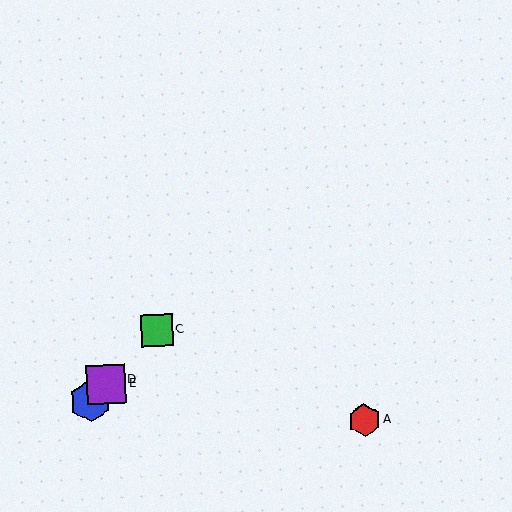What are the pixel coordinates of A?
Object A is at (364, 420).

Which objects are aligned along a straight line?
Objects B, C, D, E are aligned along a straight line.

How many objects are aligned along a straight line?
4 objects (B, C, D, E) are aligned along a straight line.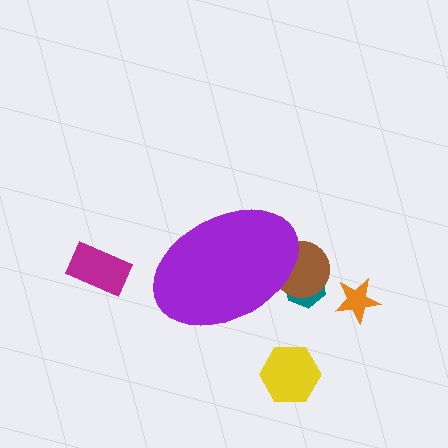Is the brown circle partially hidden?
Yes, the brown circle is partially hidden behind the purple ellipse.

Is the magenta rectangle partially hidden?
No, the magenta rectangle is fully visible.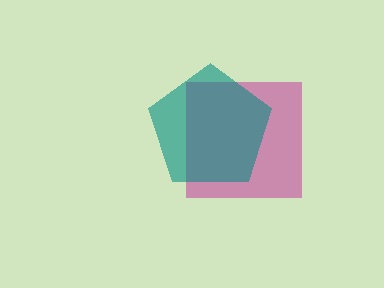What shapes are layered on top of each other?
The layered shapes are: a magenta square, a teal pentagon.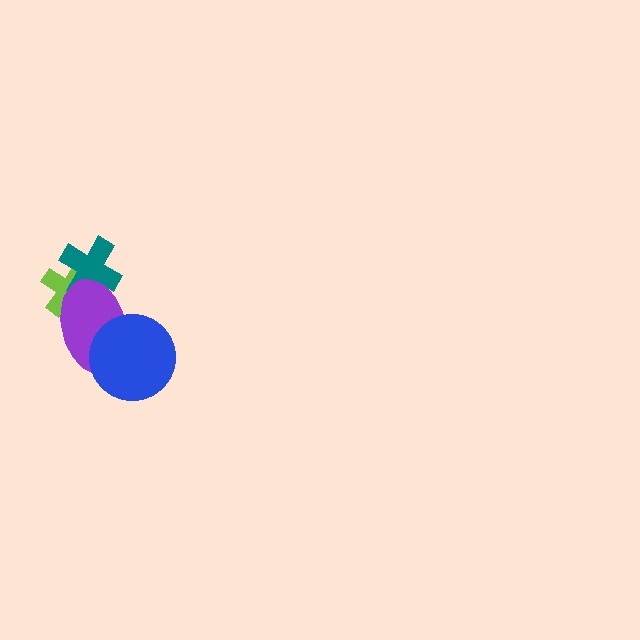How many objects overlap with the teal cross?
2 objects overlap with the teal cross.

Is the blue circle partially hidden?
No, no other shape covers it.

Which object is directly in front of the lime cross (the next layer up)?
The teal cross is directly in front of the lime cross.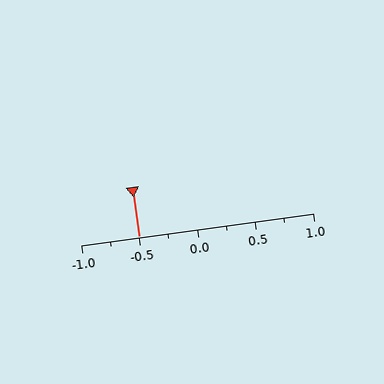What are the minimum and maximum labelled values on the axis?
The axis runs from -1.0 to 1.0.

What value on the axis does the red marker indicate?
The marker indicates approximately -0.5.